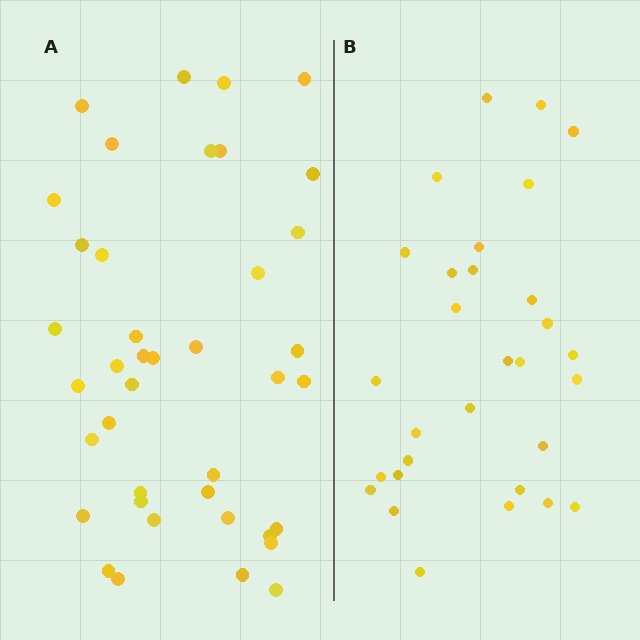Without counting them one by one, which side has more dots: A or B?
Region A (the left region) has more dots.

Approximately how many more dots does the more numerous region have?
Region A has roughly 10 or so more dots than region B.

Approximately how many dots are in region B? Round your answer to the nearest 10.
About 30 dots.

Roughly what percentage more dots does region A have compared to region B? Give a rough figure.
About 35% more.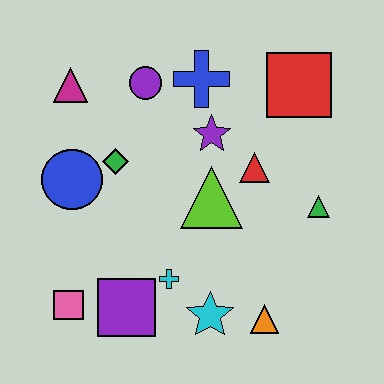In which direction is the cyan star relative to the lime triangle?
The cyan star is below the lime triangle.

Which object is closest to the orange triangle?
The cyan star is closest to the orange triangle.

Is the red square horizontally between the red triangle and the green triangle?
Yes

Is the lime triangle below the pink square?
No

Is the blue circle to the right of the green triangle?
No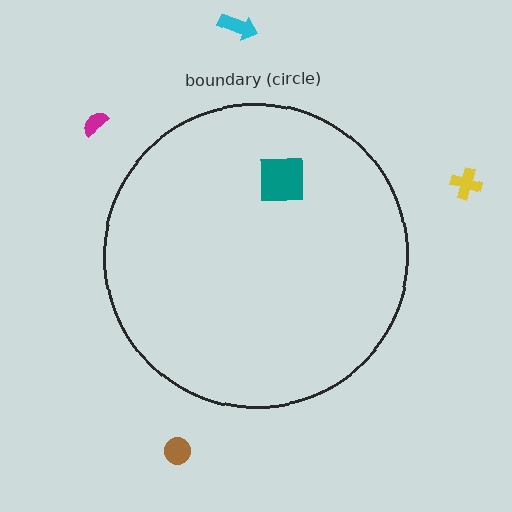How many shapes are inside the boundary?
1 inside, 4 outside.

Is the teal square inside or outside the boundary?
Inside.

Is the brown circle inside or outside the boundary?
Outside.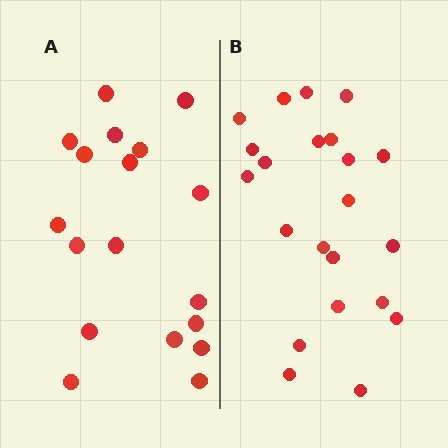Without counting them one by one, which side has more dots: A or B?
Region B (the right region) has more dots.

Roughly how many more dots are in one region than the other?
Region B has about 4 more dots than region A.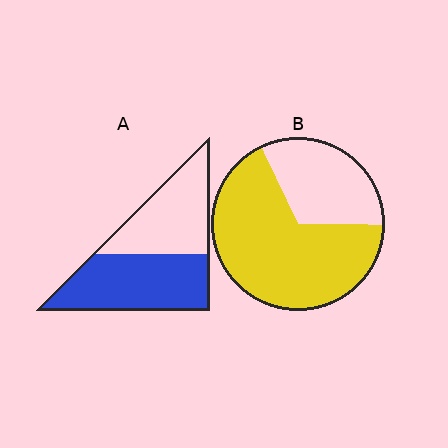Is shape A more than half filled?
Yes.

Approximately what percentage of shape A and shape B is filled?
A is approximately 55% and B is approximately 70%.